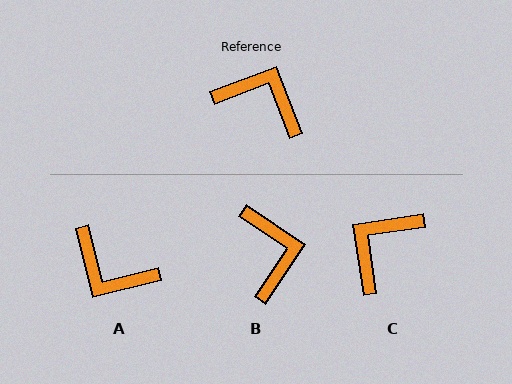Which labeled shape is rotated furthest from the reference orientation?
A, about 173 degrees away.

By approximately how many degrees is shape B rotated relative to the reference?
Approximately 55 degrees clockwise.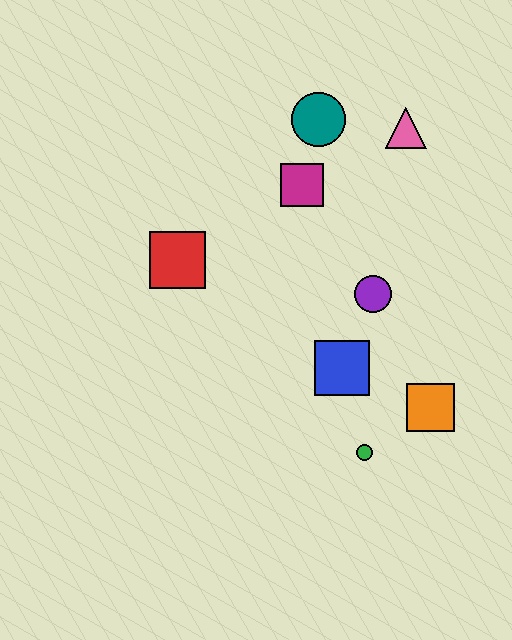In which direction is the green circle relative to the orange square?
The green circle is to the left of the orange square.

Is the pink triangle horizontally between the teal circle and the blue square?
No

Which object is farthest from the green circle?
The teal circle is farthest from the green circle.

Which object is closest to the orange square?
The green circle is closest to the orange square.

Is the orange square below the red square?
Yes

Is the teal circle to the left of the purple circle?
Yes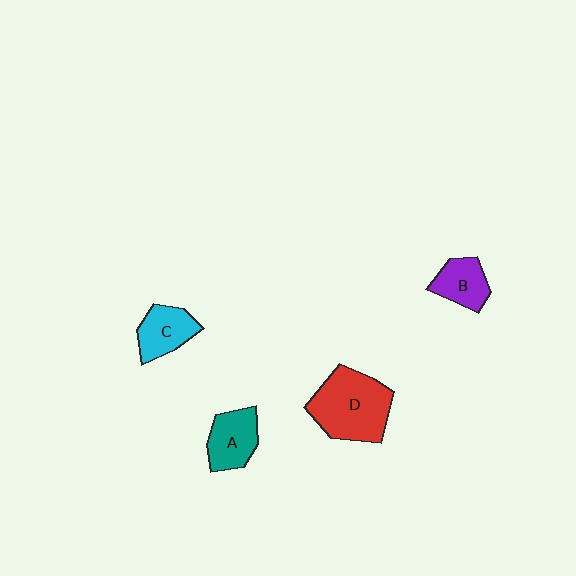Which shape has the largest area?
Shape D (red).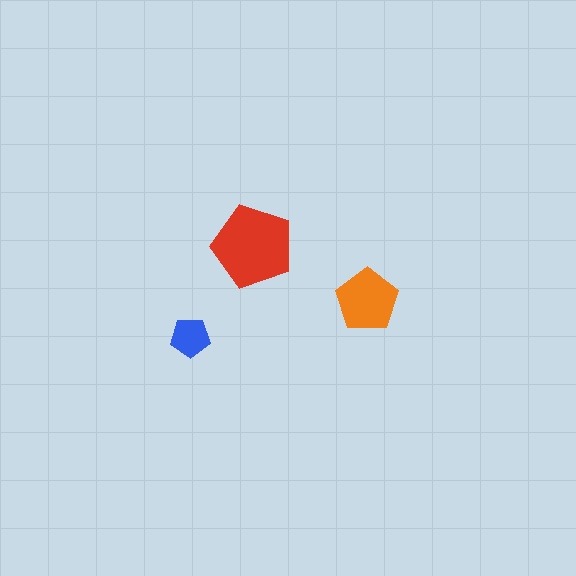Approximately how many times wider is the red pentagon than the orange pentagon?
About 1.5 times wider.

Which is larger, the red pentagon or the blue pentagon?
The red one.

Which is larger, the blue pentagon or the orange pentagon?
The orange one.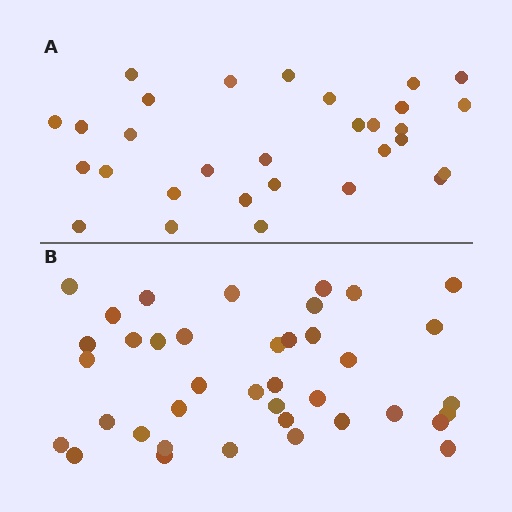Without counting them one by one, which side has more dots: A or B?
Region B (the bottom region) has more dots.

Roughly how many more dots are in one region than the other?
Region B has roughly 8 or so more dots than region A.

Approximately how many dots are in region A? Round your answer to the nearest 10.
About 30 dots.